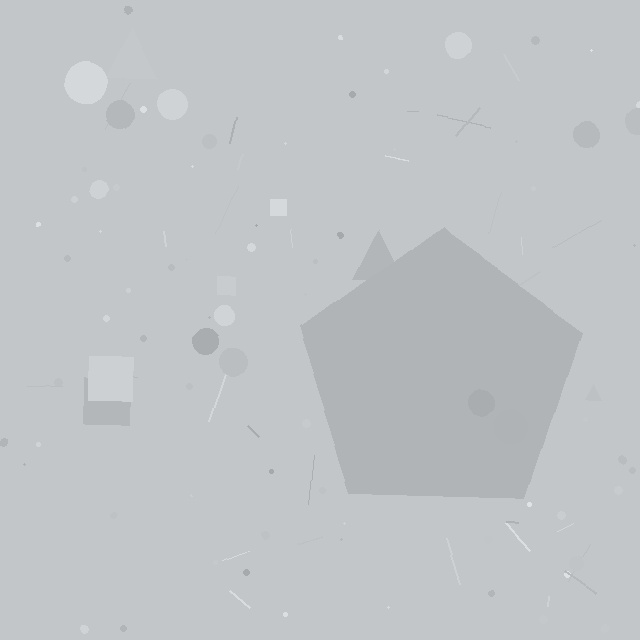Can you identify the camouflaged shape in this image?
The camouflaged shape is a pentagon.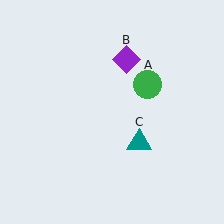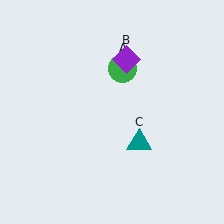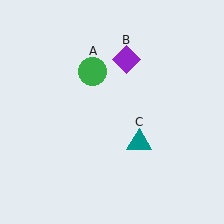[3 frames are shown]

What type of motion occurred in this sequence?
The green circle (object A) rotated counterclockwise around the center of the scene.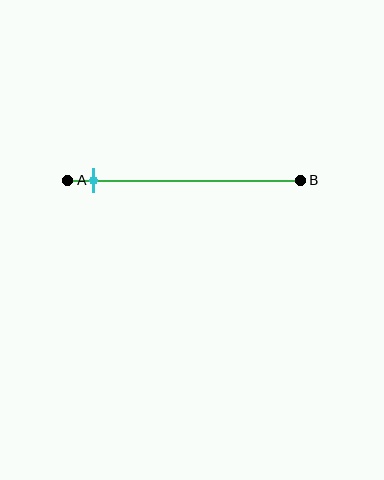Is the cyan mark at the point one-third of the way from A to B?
No, the mark is at about 10% from A, not at the 33% one-third point.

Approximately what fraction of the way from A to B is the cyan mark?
The cyan mark is approximately 10% of the way from A to B.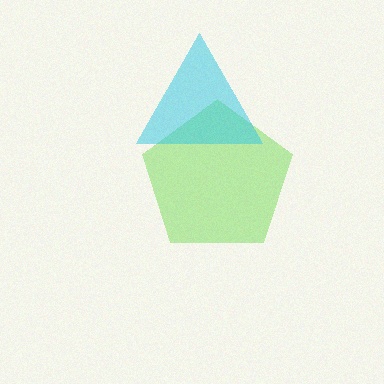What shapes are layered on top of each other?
The layered shapes are: a lime pentagon, a cyan triangle.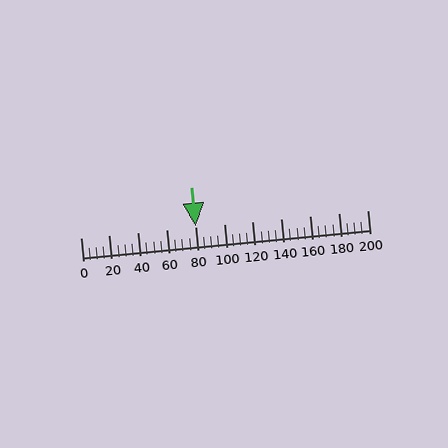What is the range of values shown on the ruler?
The ruler shows values from 0 to 200.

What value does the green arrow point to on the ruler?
The green arrow points to approximately 80.